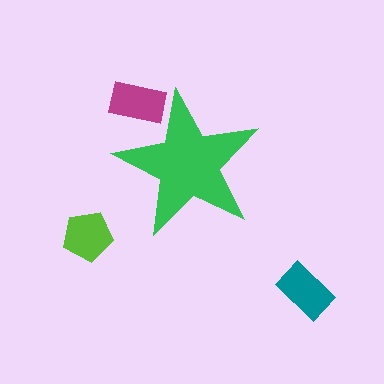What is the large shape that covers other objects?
A green star.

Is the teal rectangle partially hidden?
No, the teal rectangle is fully visible.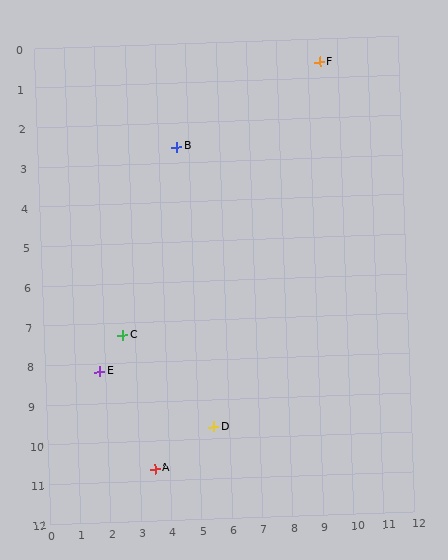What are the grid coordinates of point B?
Point B is at approximately (4.6, 2.6).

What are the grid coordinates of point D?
Point D is at approximately (5.5, 9.7).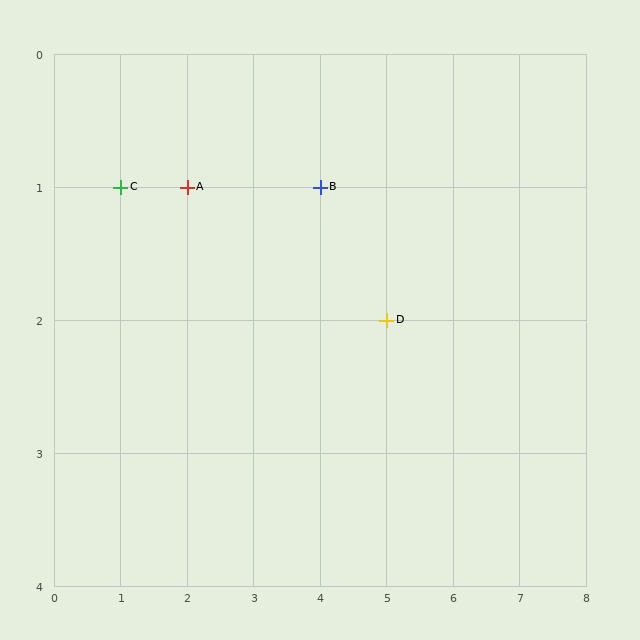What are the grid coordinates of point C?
Point C is at grid coordinates (1, 1).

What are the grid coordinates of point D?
Point D is at grid coordinates (5, 2).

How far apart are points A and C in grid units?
Points A and C are 1 column apart.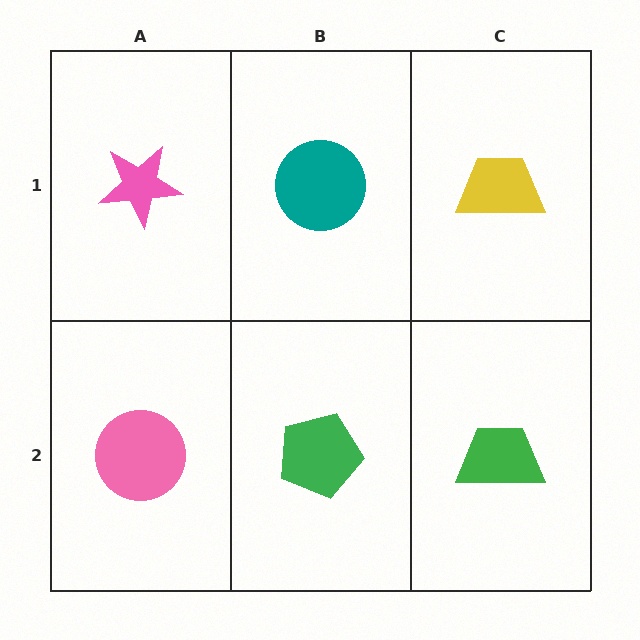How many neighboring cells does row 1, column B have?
3.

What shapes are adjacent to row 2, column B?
A teal circle (row 1, column B), a pink circle (row 2, column A), a green trapezoid (row 2, column C).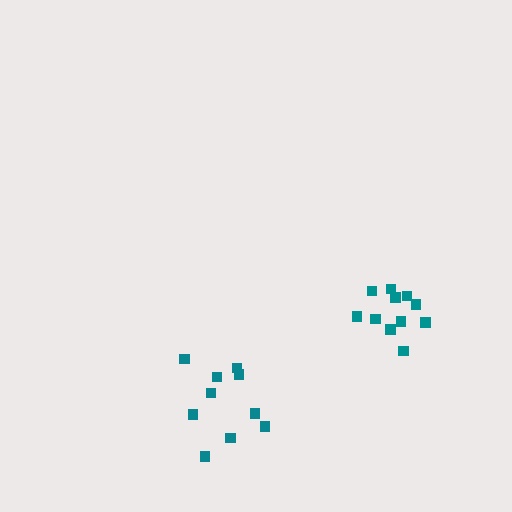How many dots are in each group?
Group 1: 11 dots, Group 2: 10 dots (21 total).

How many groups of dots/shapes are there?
There are 2 groups.